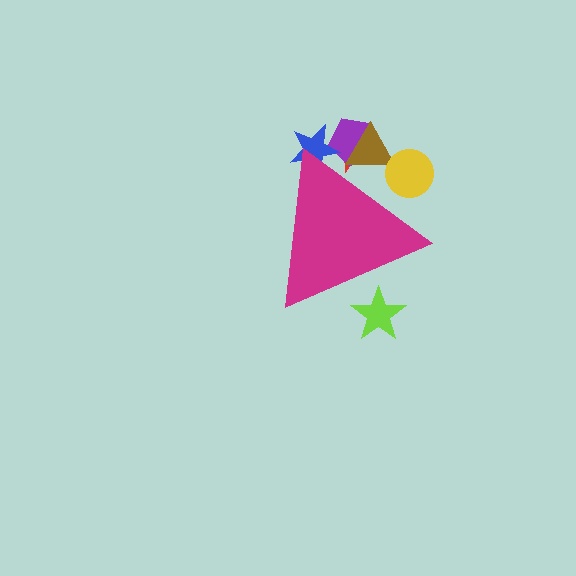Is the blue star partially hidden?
Yes, the blue star is partially hidden behind the magenta triangle.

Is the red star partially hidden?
Yes, the red star is partially hidden behind the magenta triangle.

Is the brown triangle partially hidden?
Yes, the brown triangle is partially hidden behind the magenta triangle.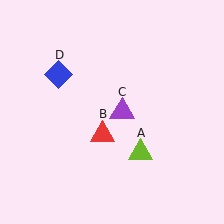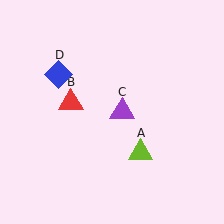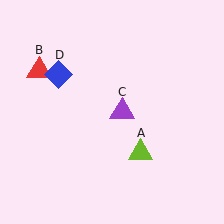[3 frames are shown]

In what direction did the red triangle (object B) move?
The red triangle (object B) moved up and to the left.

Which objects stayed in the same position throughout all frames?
Lime triangle (object A) and purple triangle (object C) and blue diamond (object D) remained stationary.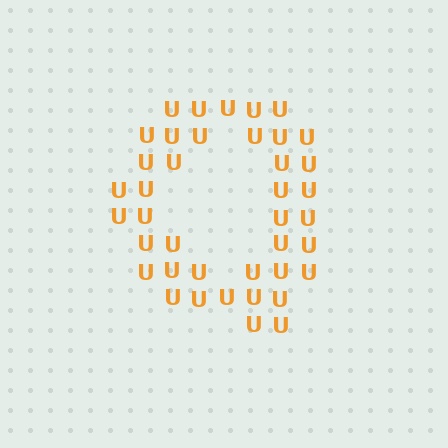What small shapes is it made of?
It is made of small letter U's.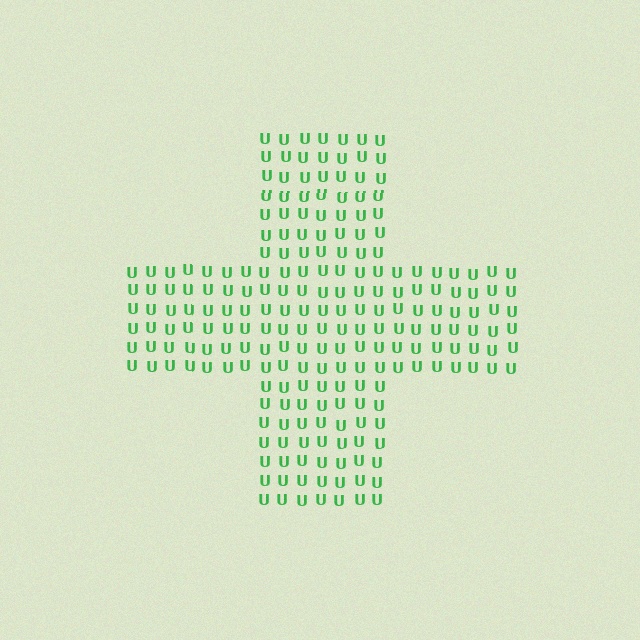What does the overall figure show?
The overall figure shows a cross.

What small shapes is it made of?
It is made of small letter U's.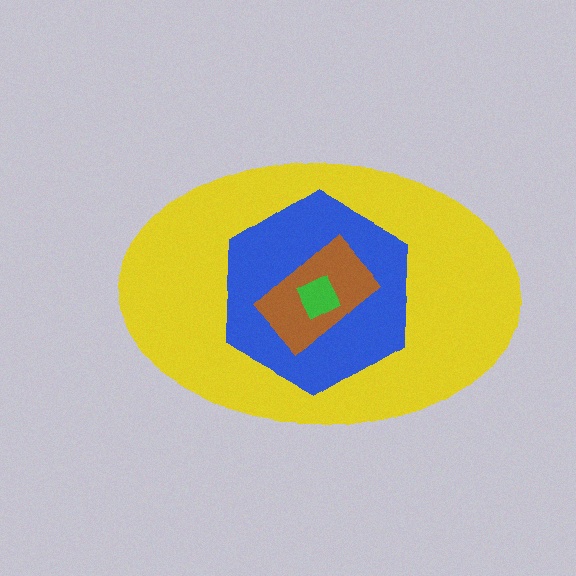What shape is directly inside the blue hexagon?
The brown rectangle.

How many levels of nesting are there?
4.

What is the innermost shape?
The green square.